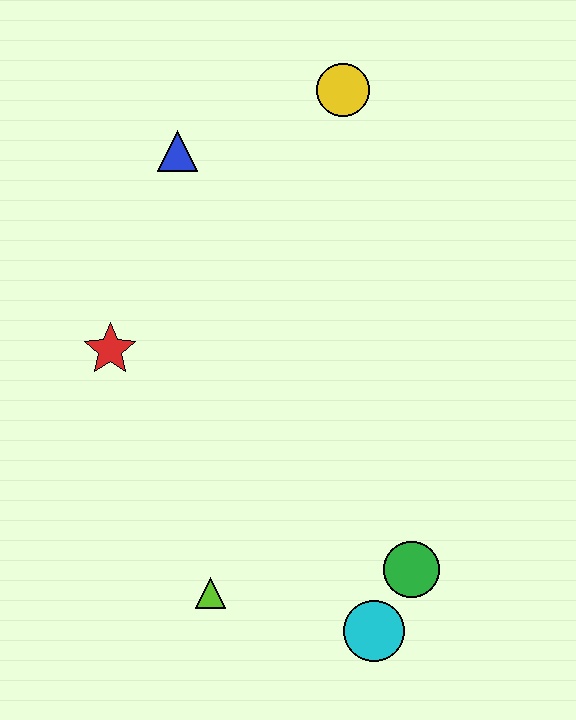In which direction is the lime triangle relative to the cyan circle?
The lime triangle is to the left of the cyan circle.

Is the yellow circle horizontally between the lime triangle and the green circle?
Yes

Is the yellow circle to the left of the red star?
No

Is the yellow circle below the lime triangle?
No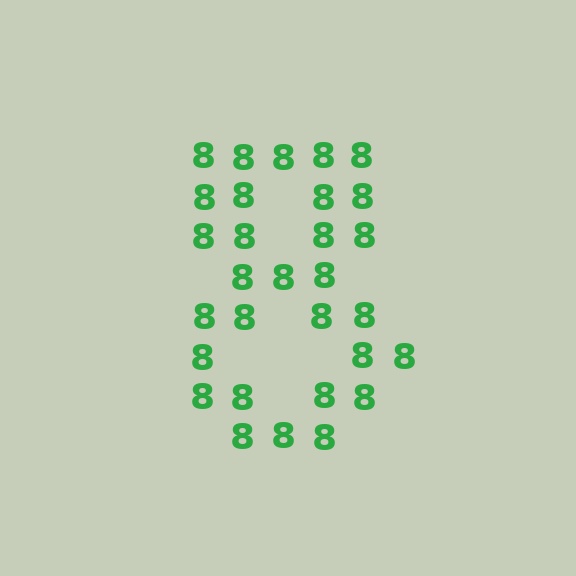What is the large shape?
The large shape is the digit 8.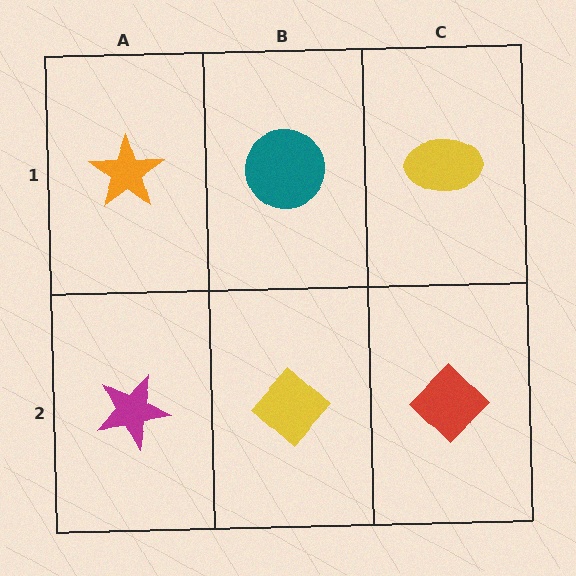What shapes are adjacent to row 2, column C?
A yellow ellipse (row 1, column C), a yellow diamond (row 2, column B).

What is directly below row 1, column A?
A magenta star.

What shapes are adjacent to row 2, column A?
An orange star (row 1, column A), a yellow diamond (row 2, column B).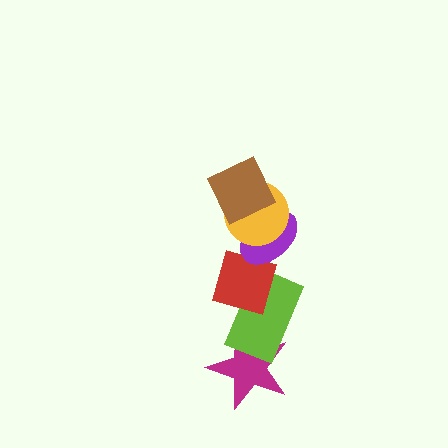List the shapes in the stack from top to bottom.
From top to bottom: the brown square, the yellow circle, the purple ellipse, the red diamond, the lime rectangle, the magenta star.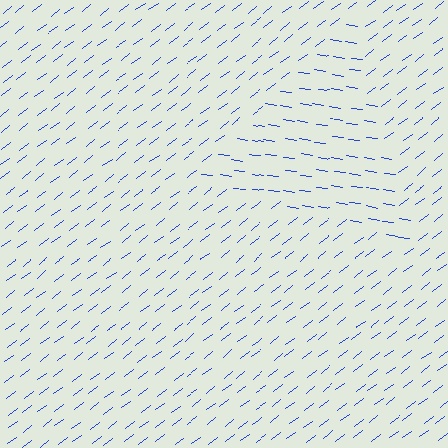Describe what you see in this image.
The image is filled with small blue line segments. A triangle region in the image has lines oriented differently from the surrounding lines, creating a visible texture boundary.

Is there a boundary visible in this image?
Yes, there is a texture boundary formed by a change in line orientation.